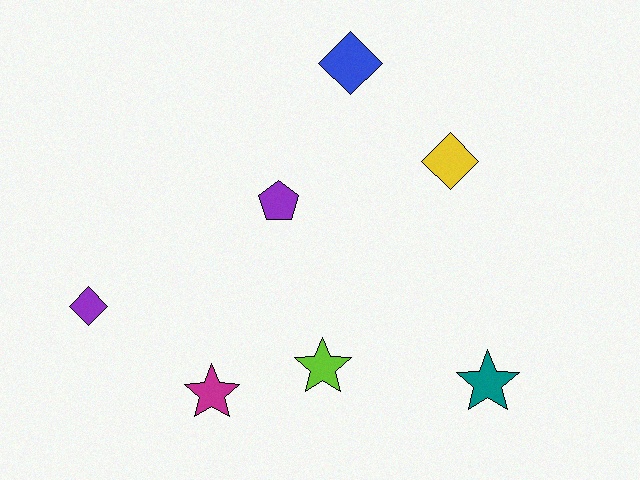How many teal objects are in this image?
There is 1 teal object.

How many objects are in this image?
There are 7 objects.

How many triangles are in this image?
There are no triangles.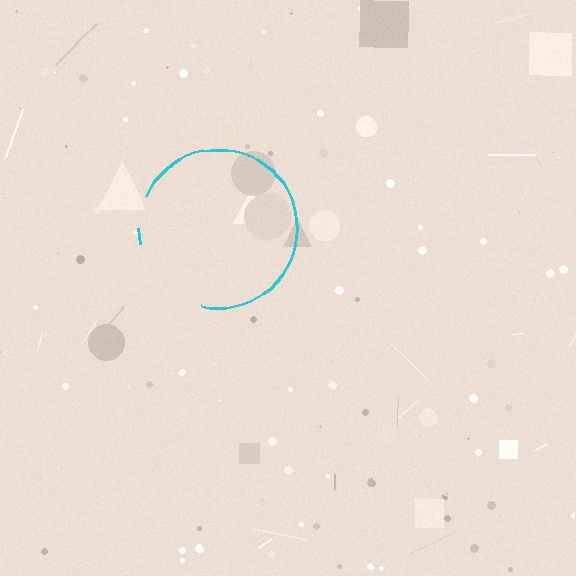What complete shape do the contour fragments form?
The contour fragments form a circle.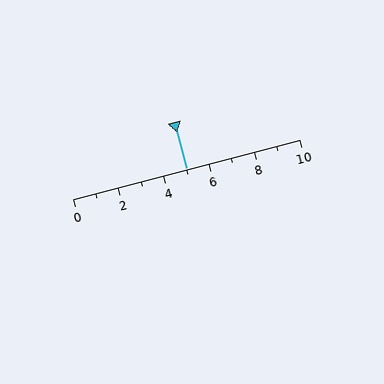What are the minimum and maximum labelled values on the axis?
The axis runs from 0 to 10.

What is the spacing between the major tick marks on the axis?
The major ticks are spaced 2 apart.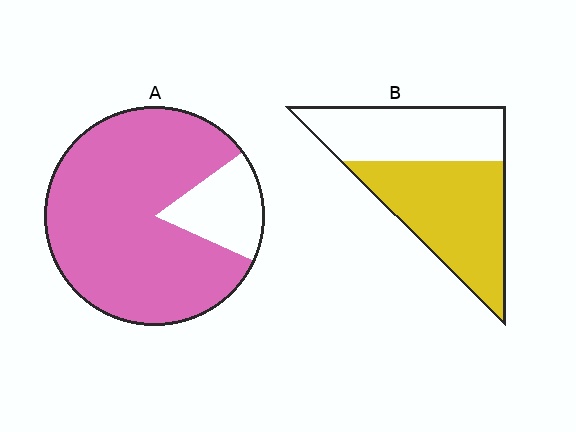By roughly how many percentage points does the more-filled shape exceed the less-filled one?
By roughly 25 percentage points (A over B).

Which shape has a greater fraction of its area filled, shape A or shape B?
Shape A.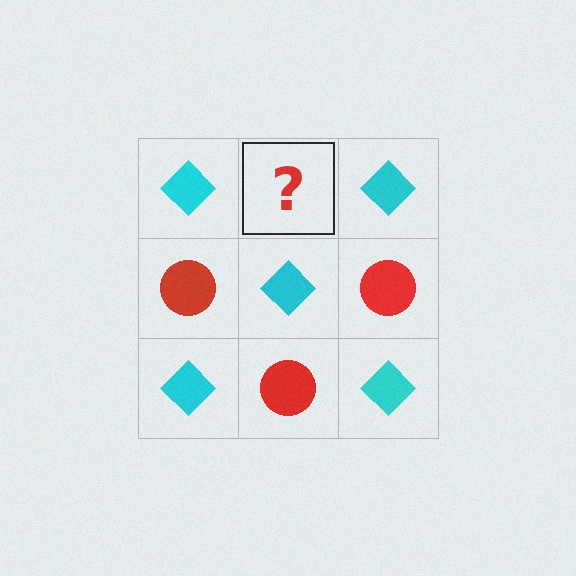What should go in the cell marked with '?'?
The missing cell should contain a red circle.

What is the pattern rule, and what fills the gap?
The rule is that it alternates cyan diamond and red circle in a checkerboard pattern. The gap should be filled with a red circle.